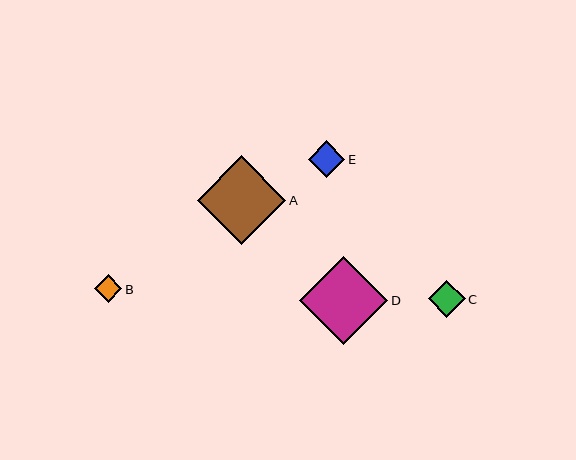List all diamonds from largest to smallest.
From largest to smallest: A, D, E, C, B.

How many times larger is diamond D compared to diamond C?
Diamond D is approximately 2.4 times the size of diamond C.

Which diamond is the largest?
Diamond A is the largest with a size of approximately 88 pixels.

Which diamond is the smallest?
Diamond B is the smallest with a size of approximately 28 pixels.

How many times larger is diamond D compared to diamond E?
Diamond D is approximately 2.4 times the size of diamond E.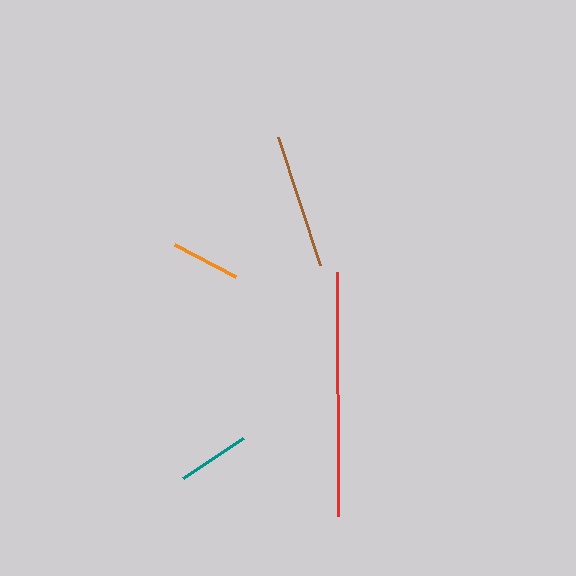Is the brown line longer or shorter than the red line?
The red line is longer than the brown line.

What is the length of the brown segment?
The brown segment is approximately 134 pixels long.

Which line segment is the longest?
The red line is the longest at approximately 244 pixels.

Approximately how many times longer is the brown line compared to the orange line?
The brown line is approximately 1.9 times the length of the orange line.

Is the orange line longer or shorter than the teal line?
The teal line is longer than the orange line.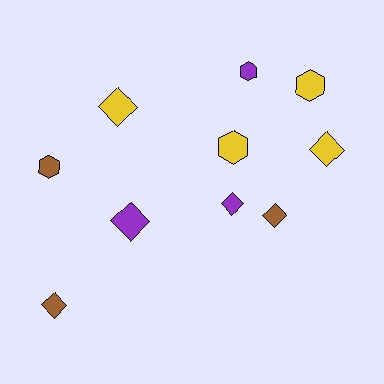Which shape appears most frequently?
Diamond, with 6 objects.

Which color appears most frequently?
Yellow, with 4 objects.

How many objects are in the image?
There are 10 objects.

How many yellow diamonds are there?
There are 2 yellow diamonds.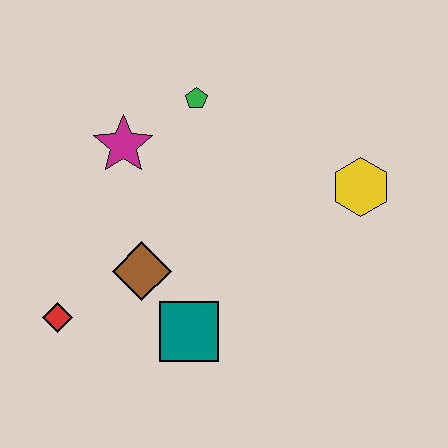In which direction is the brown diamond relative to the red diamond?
The brown diamond is to the right of the red diamond.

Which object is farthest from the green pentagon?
The red diamond is farthest from the green pentagon.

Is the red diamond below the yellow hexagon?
Yes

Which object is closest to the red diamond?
The brown diamond is closest to the red diamond.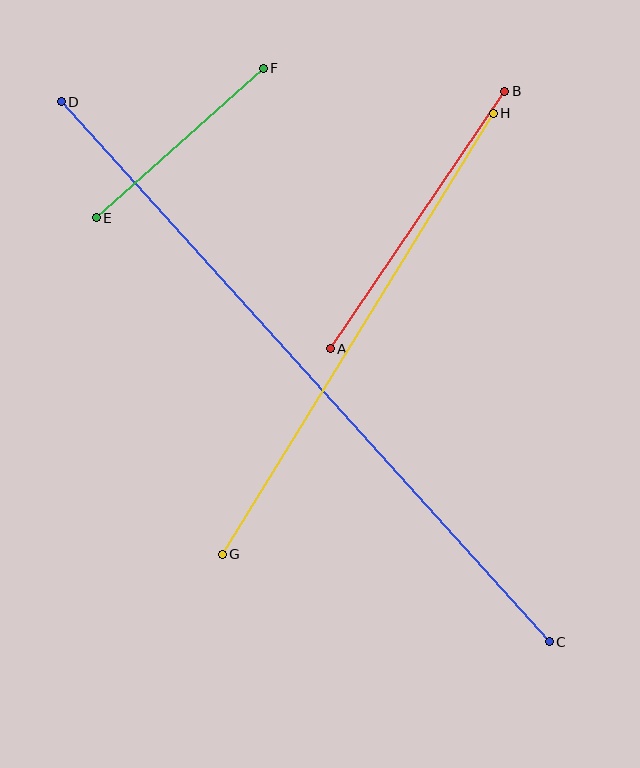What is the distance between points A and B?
The distance is approximately 311 pixels.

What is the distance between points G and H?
The distance is approximately 518 pixels.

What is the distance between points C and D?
The distance is approximately 728 pixels.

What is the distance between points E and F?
The distance is approximately 224 pixels.